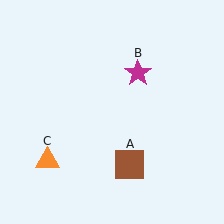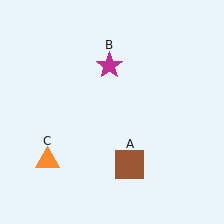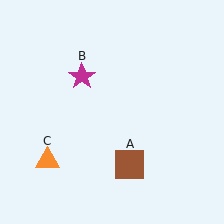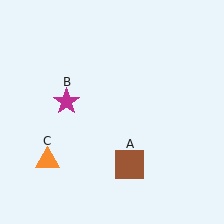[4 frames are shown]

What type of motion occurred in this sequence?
The magenta star (object B) rotated counterclockwise around the center of the scene.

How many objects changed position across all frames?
1 object changed position: magenta star (object B).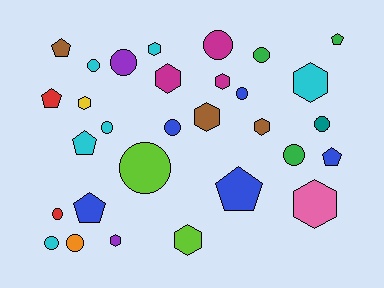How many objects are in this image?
There are 30 objects.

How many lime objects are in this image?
There are 2 lime objects.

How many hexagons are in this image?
There are 10 hexagons.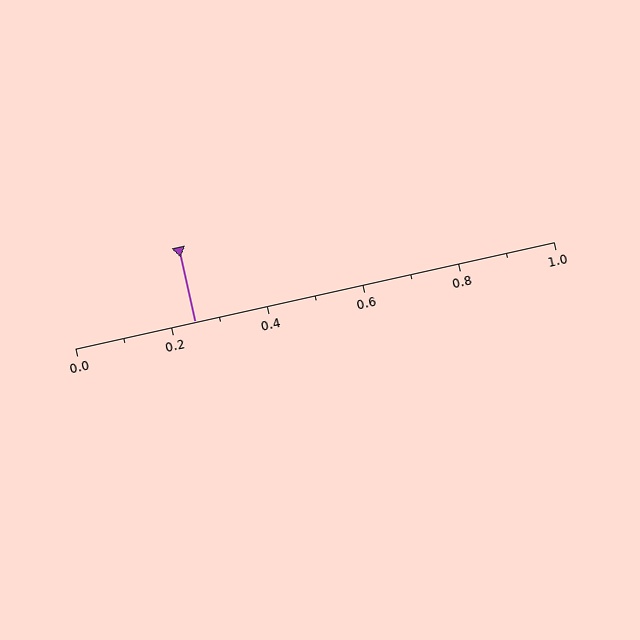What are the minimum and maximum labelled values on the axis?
The axis runs from 0.0 to 1.0.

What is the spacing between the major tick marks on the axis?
The major ticks are spaced 0.2 apart.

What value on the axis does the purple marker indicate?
The marker indicates approximately 0.25.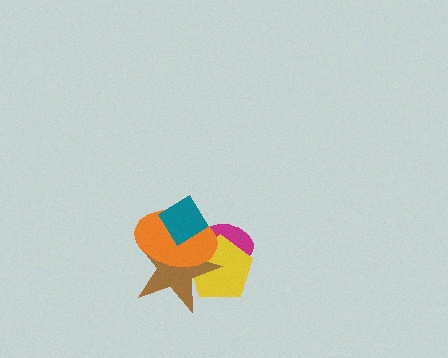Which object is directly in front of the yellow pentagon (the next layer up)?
The brown star is directly in front of the yellow pentagon.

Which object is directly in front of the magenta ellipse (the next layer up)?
The yellow pentagon is directly in front of the magenta ellipse.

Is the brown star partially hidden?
Yes, it is partially covered by another shape.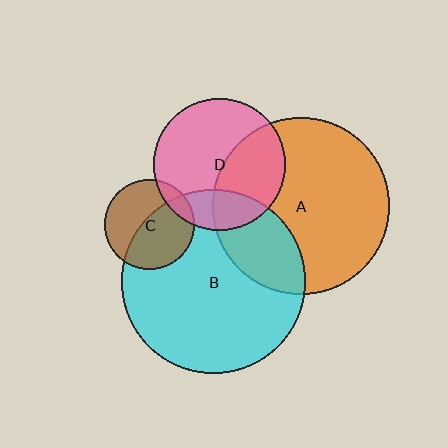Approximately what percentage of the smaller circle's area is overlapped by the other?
Approximately 55%.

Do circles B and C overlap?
Yes.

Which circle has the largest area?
Circle B (cyan).